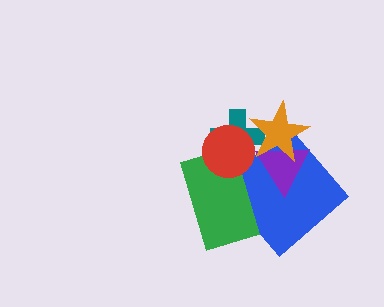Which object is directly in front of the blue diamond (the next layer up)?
The green rectangle is directly in front of the blue diamond.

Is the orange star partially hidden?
No, no other shape covers it.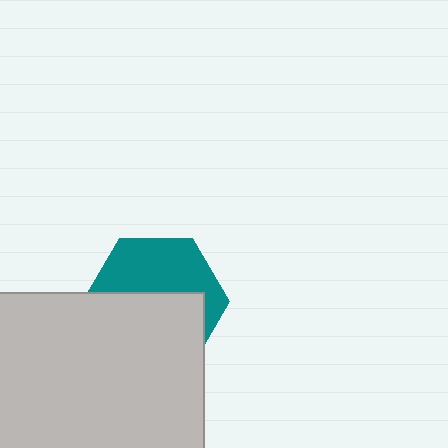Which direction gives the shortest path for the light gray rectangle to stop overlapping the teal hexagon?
Moving down gives the shortest separation.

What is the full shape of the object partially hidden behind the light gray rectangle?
The partially hidden object is a teal hexagon.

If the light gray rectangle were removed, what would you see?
You would see the complete teal hexagon.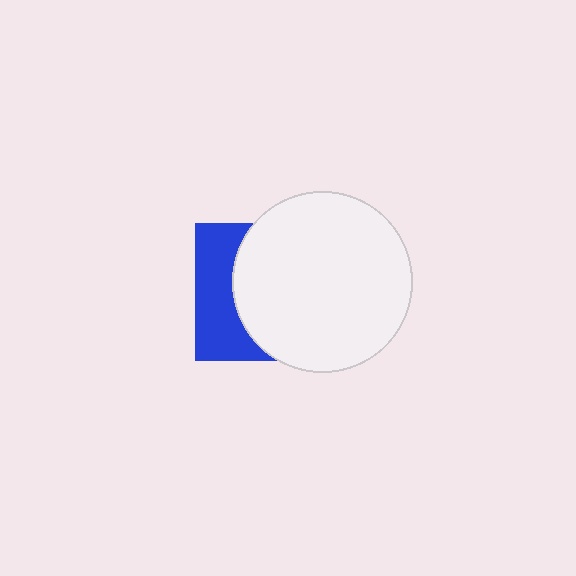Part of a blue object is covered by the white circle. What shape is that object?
It is a square.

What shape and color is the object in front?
The object in front is a white circle.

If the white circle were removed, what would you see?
You would see the complete blue square.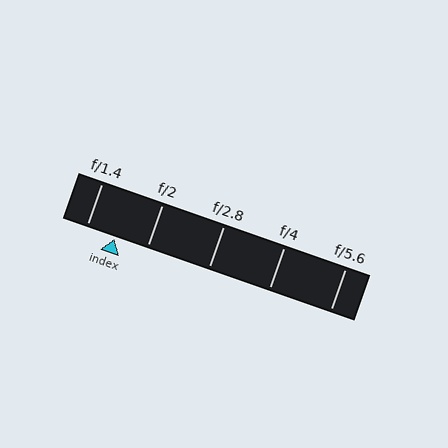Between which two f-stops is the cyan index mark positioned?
The index mark is between f/1.4 and f/2.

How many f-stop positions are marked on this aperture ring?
There are 5 f-stop positions marked.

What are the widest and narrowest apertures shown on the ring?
The widest aperture shown is f/1.4 and the narrowest is f/5.6.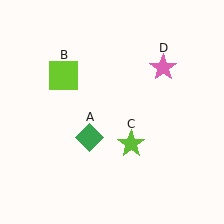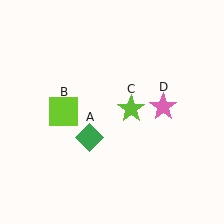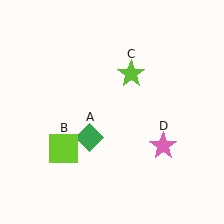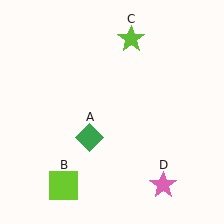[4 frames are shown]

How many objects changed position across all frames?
3 objects changed position: lime square (object B), lime star (object C), pink star (object D).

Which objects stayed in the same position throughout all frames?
Green diamond (object A) remained stationary.